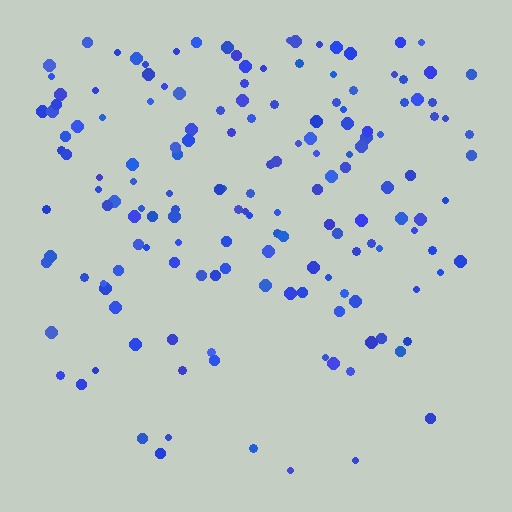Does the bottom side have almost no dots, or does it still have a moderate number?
Still a moderate number, just noticeably fewer than the top.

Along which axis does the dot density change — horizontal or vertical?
Vertical.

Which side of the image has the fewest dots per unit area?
The bottom.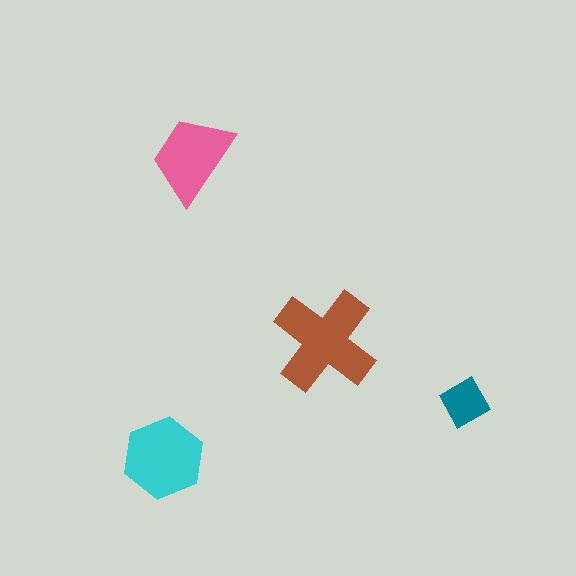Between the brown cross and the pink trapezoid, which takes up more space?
The brown cross.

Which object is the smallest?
The teal diamond.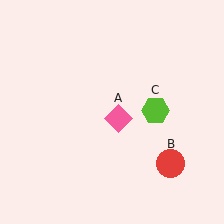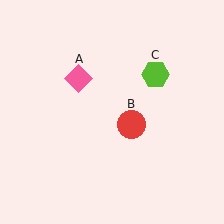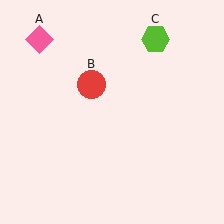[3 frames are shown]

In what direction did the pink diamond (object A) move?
The pink diamond (object A) moved up and to the left.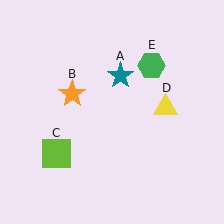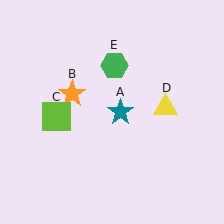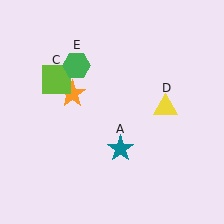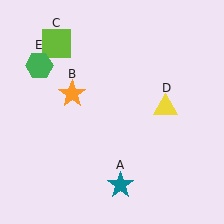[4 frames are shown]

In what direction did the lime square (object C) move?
The lime square (object C) moved up.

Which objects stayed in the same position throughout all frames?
Orange star (object B) and yellow triangle (object D) remained stationary.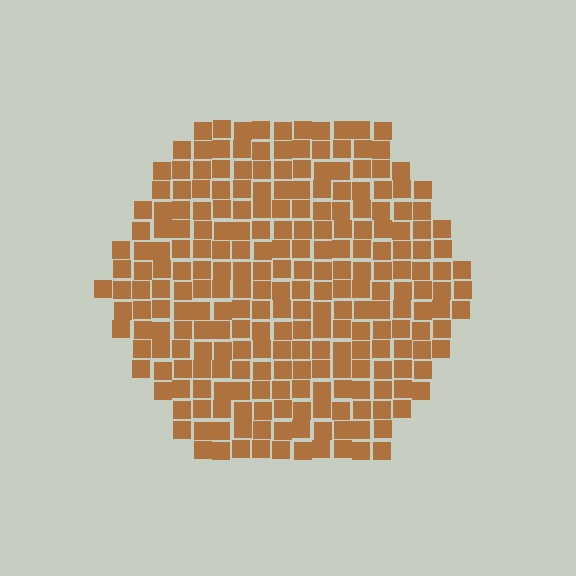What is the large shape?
The large shape is a hexagon.